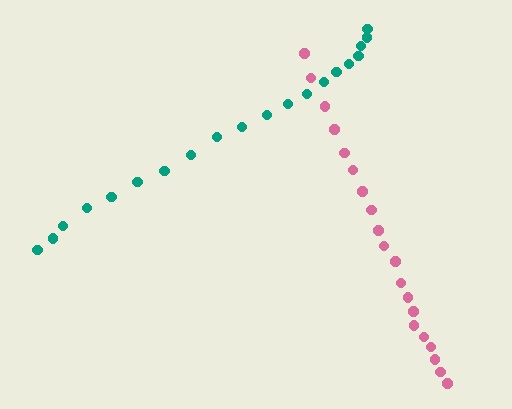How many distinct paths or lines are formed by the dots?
There are 2 distinct paths.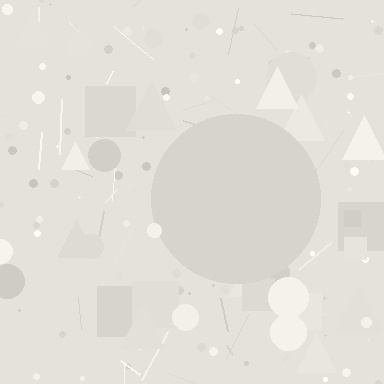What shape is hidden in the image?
A circle is hidden in the image.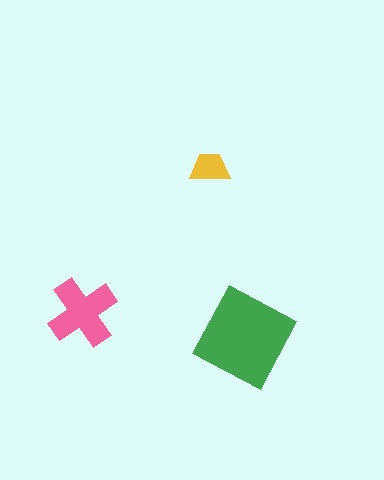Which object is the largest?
The green square.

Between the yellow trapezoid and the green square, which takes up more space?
The green square.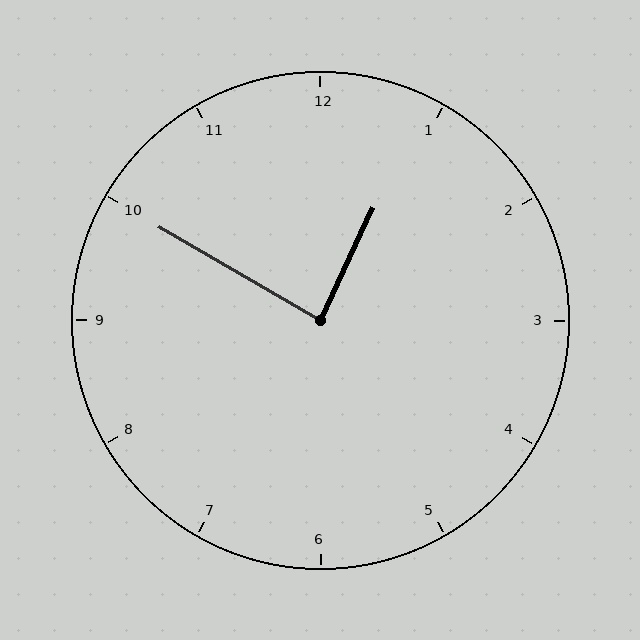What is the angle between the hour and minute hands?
Approximately 85 degrees.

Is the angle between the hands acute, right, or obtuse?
It is right.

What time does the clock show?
12:50.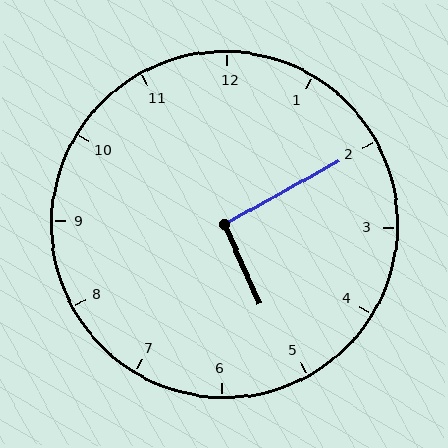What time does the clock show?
5:10.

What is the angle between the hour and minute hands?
Approximately 95 degrees.